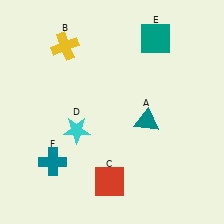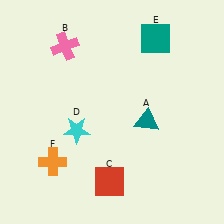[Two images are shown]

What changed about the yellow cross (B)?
In Image 1, B is yellow. In Image 2, it changed to pink.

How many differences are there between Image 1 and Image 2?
There are 2 differences between the two images.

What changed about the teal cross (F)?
In Image 1, F is teal. In Image 2, it changed to orange.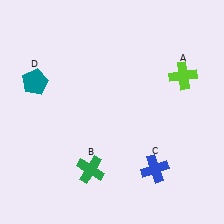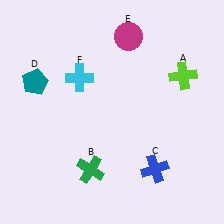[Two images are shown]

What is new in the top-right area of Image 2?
A magenta circle (E) was added in the top-right area of Image 2.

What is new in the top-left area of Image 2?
A cyan cross (F) was added in the top-left area of Image 2.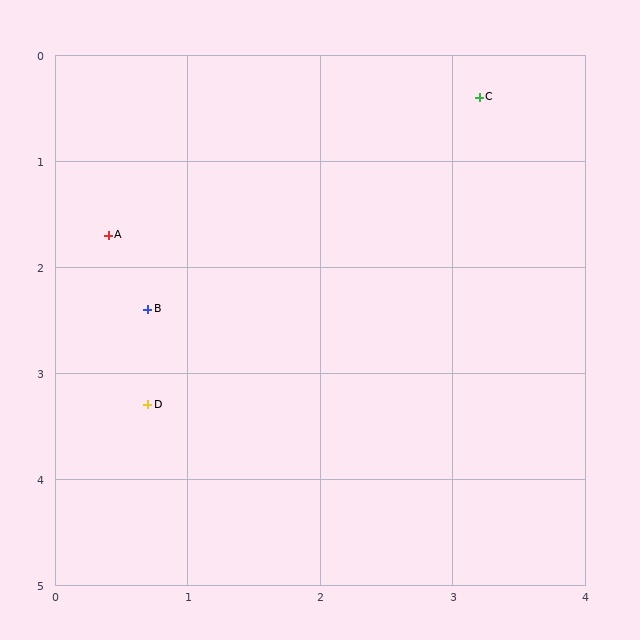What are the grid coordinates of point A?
Point A is at approximately (0.4, 1.7).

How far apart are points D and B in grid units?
Points D and B are about 0.9 grid units apart.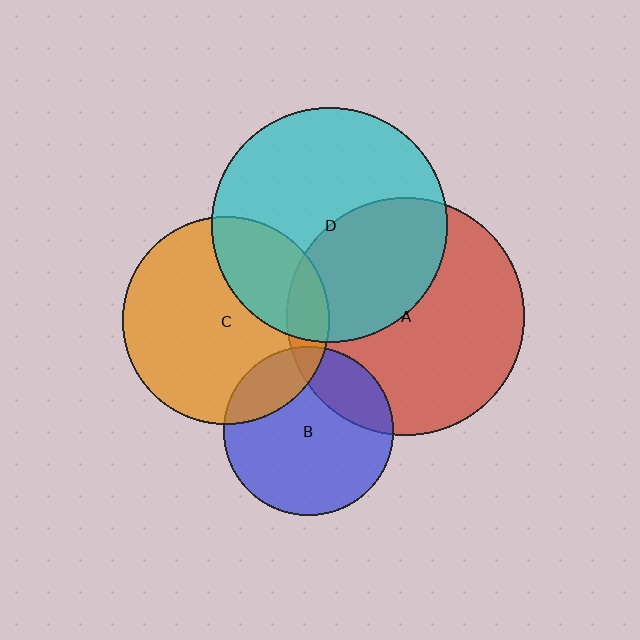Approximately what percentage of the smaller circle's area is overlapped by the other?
Approximately 10%.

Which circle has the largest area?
Circle A (red).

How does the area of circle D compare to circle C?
Approximately 1.3 times.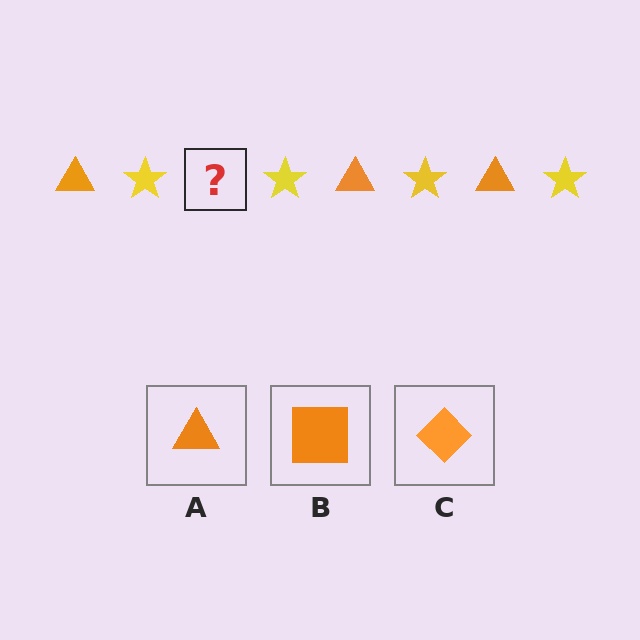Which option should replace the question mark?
Option A.